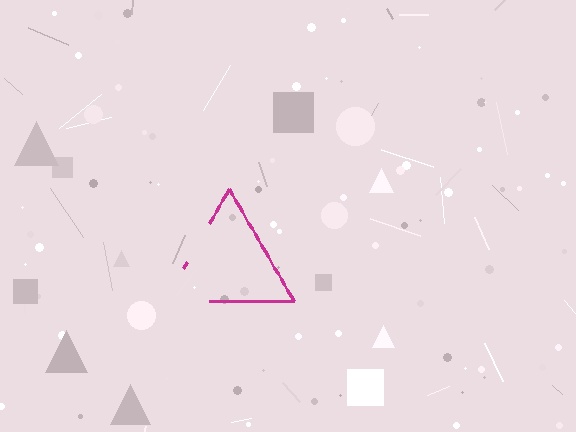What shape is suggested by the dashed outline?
The dashed outline suggests a triangle.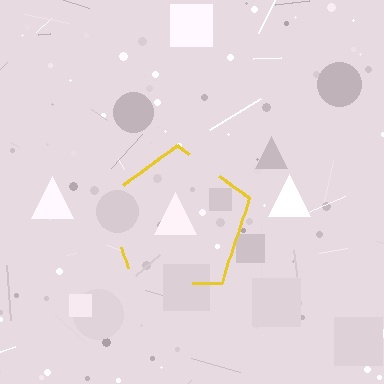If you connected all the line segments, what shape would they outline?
They would outline a pentagon.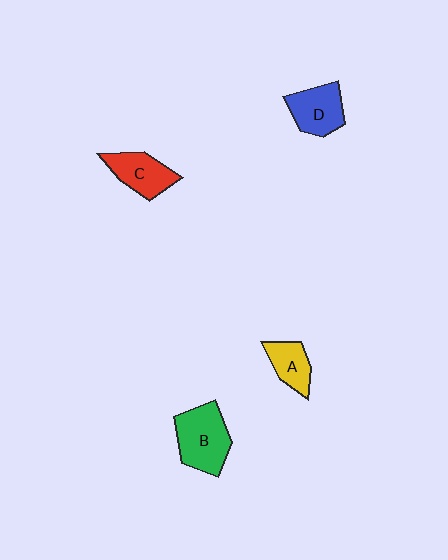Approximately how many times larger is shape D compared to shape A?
Approximately 1.4 times.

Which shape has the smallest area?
Shape A (yellow).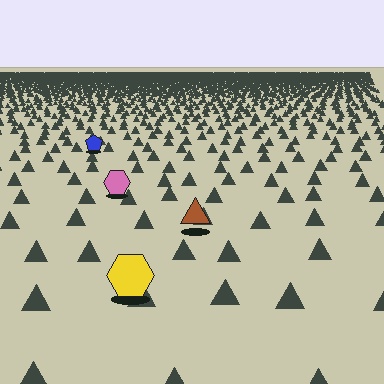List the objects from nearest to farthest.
From nearest to farthest: the yellow hexagon, the brown triangle, the pink hexagon, the blue pentagon.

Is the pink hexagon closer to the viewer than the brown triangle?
No. The brown triangle is closer — you can tell from the texture gradient: the ground texture is coarser near it.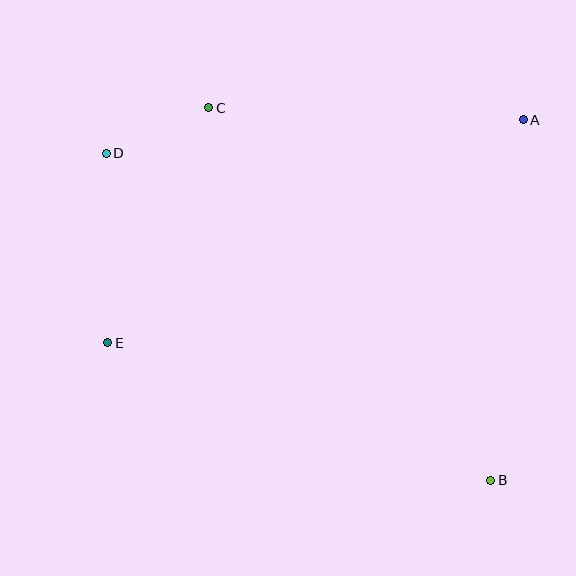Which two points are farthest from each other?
Points B and D are farthest from each other.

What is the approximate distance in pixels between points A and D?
The distance between A and D is approximately 418 pixels.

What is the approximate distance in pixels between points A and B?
The distance between A and B is approximately 362 pixels.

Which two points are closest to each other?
Points C and D are closest to each other.